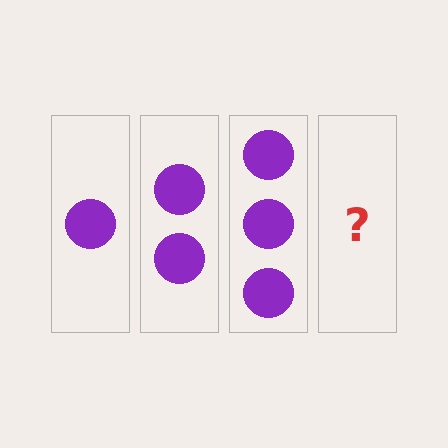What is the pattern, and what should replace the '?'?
The pattern is that each step adds one more circle. The '?' should be 4 circles.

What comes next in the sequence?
The next element should be 4 circles.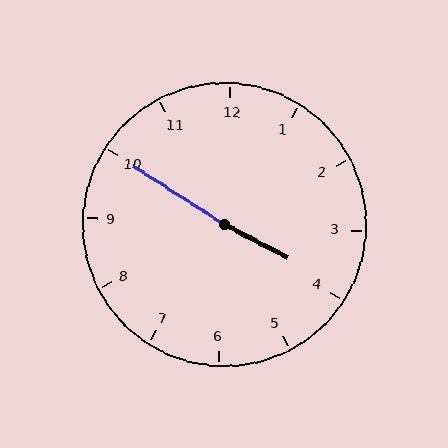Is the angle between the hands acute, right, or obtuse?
It is obtuse.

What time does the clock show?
3:50.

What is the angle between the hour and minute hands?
Approximately 175 degrees.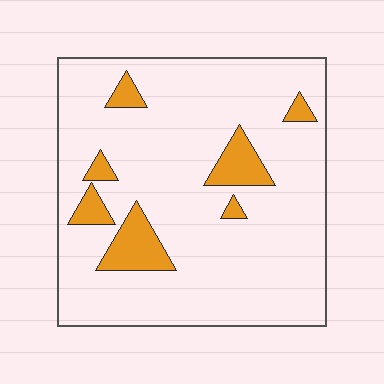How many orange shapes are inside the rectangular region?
7.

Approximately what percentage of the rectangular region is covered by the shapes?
Approximately 10%.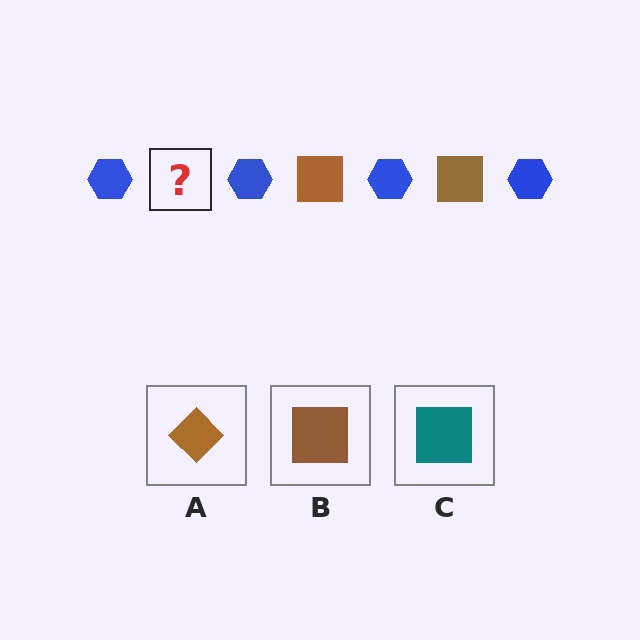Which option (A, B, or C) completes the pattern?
B.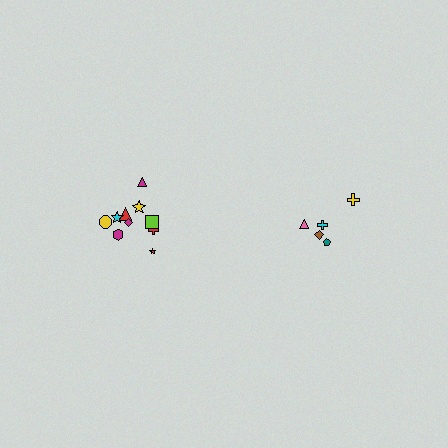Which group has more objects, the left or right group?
The left group.